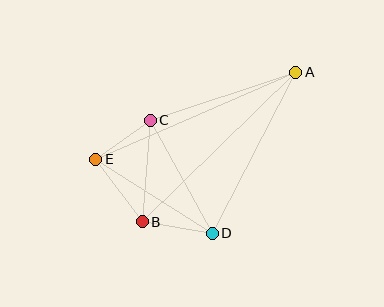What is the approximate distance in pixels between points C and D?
The distance between C and D is approximately 129 pixels.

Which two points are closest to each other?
Points C and E are closest to each other.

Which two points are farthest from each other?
Points A and E are farthest from each other.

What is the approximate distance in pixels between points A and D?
The distance between A and D is approximately 182 pixels.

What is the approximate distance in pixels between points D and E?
The distance between D and E is approximately 138 pixels.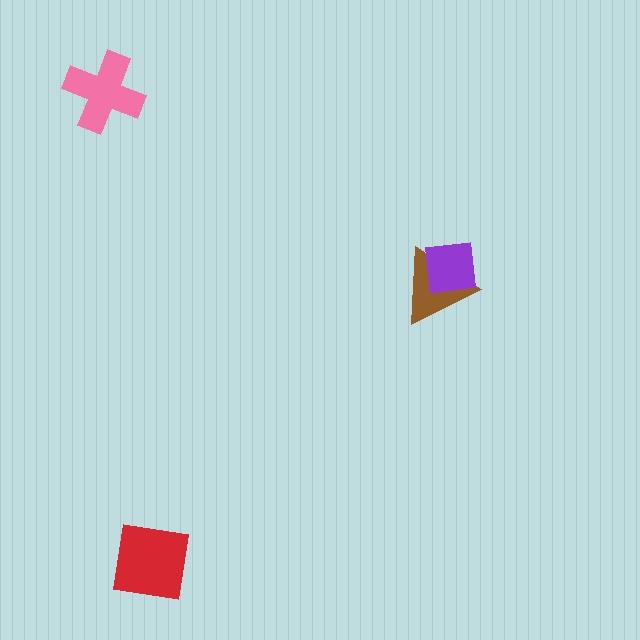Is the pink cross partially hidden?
No, no other shape covers it.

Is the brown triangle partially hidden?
Yes, it is partially covered by another shape.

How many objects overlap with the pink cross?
0 objects overlap with the pink cross.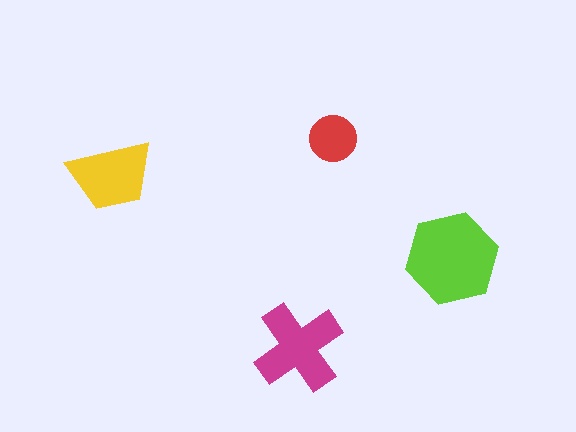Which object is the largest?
The lime hexagon.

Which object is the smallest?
The red circle.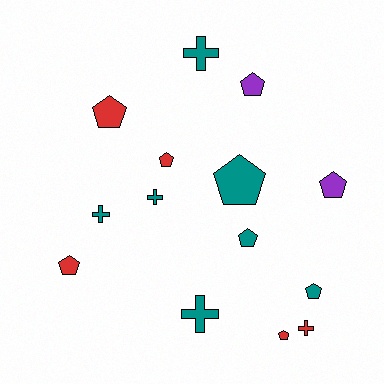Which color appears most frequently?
Teal, with 7 objects.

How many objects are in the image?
There are 14 objects.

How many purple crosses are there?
There are no purple crosses.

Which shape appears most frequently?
Pentagon, with 9 objects.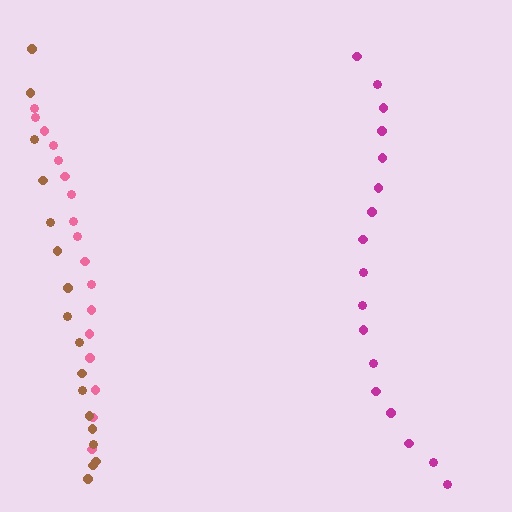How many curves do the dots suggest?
There are 3 distinct paths.